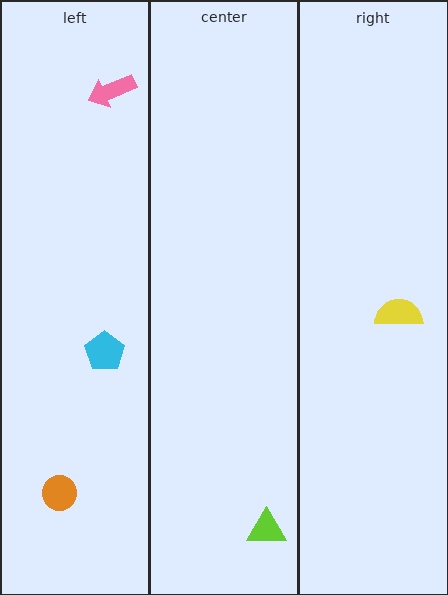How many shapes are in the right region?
1.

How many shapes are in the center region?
1.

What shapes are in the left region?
The cyan pentagon, the orange circle, the pink arrow.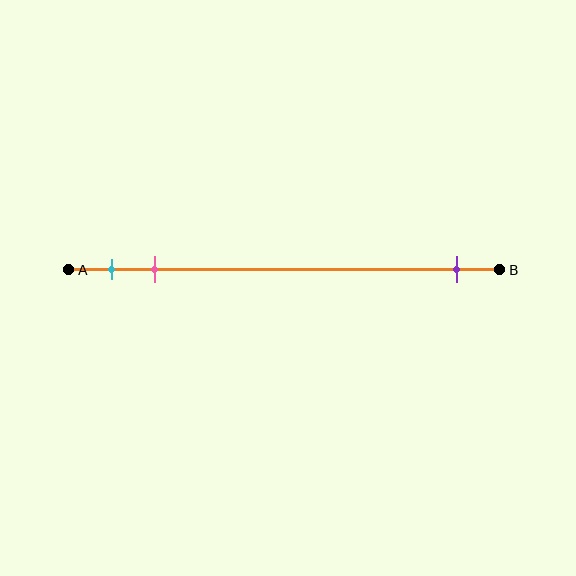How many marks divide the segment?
There are 3 marks dividing the segment.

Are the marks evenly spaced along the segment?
No, the marks are not evenly spaced.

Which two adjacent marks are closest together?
The cyan and pink marks are the closest adjacent pair.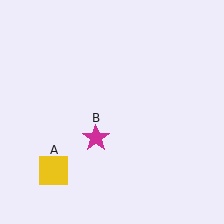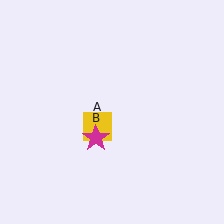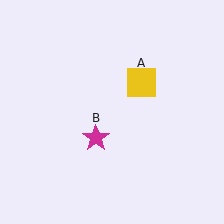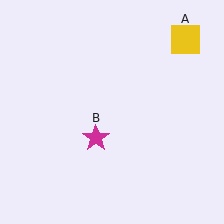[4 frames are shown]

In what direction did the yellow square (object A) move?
The yellow square (object A) moved up and to the right.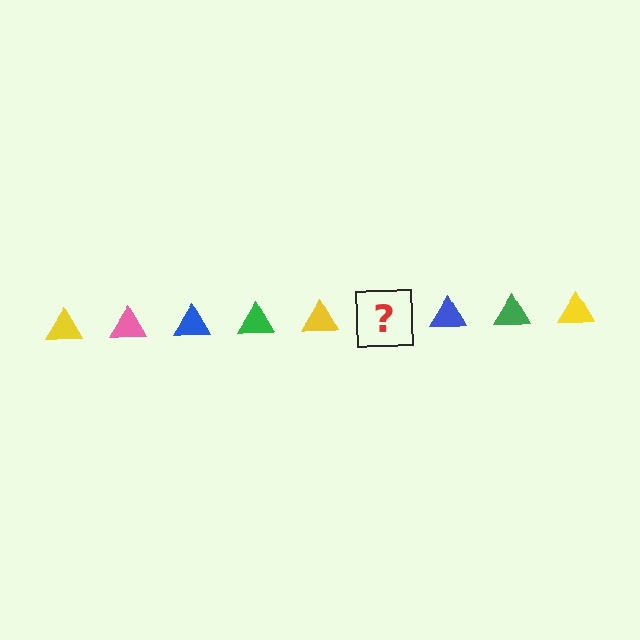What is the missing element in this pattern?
The missing element is a pink triangle.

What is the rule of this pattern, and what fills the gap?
The rule is that the pattern cycles through yellow, pink, blue, green triangles. The gap should be filled with a pink triangle.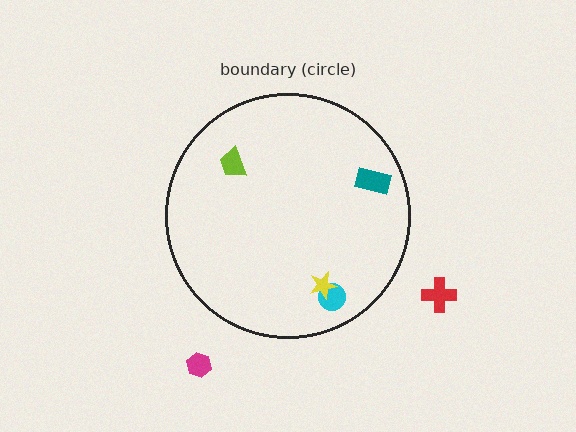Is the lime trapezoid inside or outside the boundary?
Inside.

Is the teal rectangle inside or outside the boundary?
Inside.